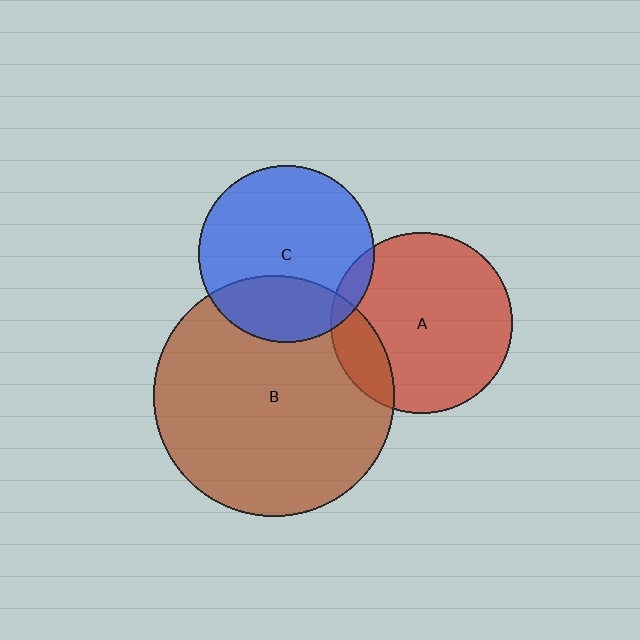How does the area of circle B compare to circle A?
Approximately 1.8 times.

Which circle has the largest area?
Circle B (brown).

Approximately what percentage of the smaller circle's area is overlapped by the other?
Approximately 30%.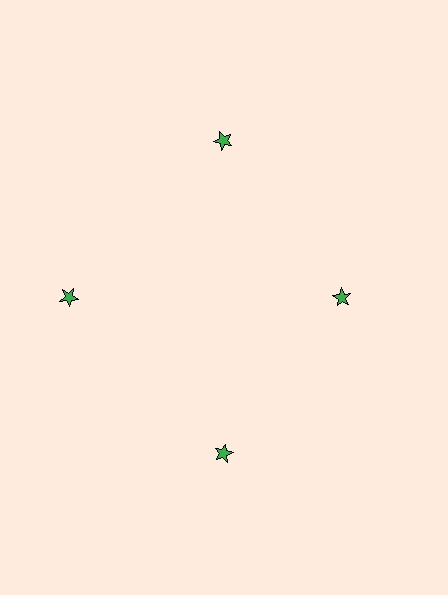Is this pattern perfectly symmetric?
No. The 4 green stars are arranged in a ring, but one element near the 3 o'clock position is pulled inward toward the center, breaking the 4-fold rotational symmetry.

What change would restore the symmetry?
The symmetry would be restored by moving it outward, back onto the ring so that all 4 stars sit at equal angles and equal distance from the center.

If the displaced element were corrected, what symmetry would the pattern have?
It would have 4-fold rotational symmetry — the pattern would map onto itself every 90 degrees.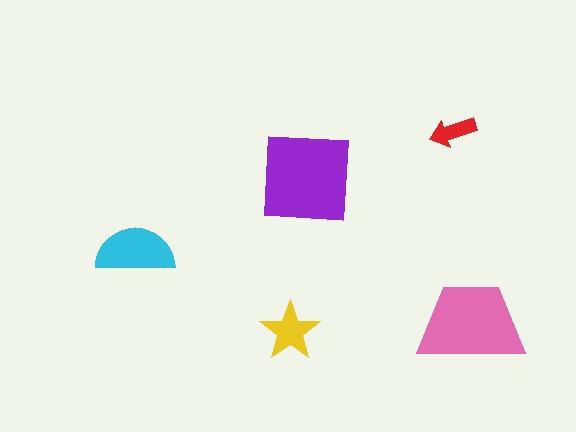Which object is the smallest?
The red arrow.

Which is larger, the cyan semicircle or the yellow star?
The cyan semicircle.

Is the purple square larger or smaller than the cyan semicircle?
Larger.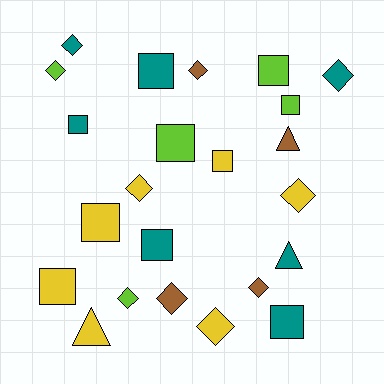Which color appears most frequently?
Teal, with 7 objects.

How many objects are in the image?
There are 23 objects.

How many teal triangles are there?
There is 1 teal triangle.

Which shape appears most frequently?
Square, with 10 objects.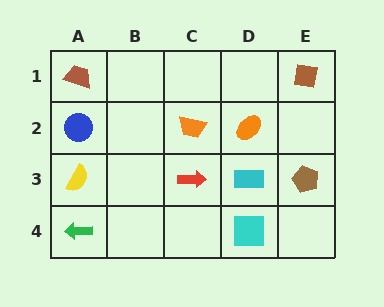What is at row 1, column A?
A brown trapezoid.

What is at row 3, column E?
A brown pentagon.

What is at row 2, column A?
A blue circle.